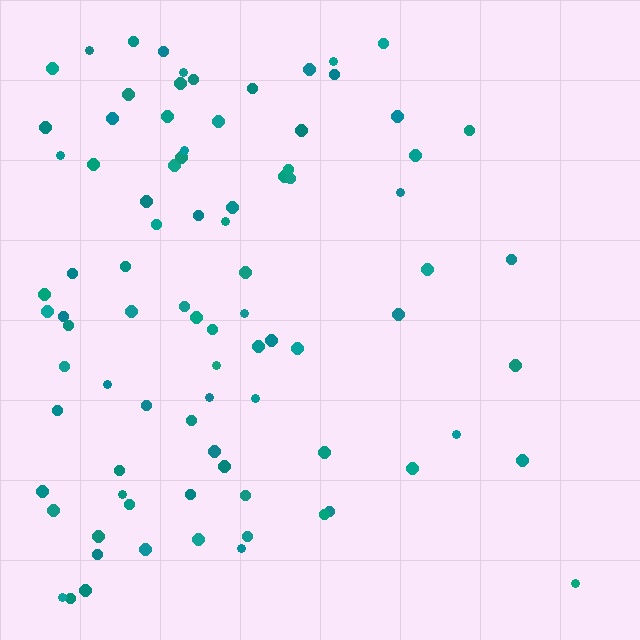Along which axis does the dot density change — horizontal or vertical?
Horizontal.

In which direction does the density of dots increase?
From right to left, with the left side densest.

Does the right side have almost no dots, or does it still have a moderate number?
Still a moderate number, just noticeably fewer than the left.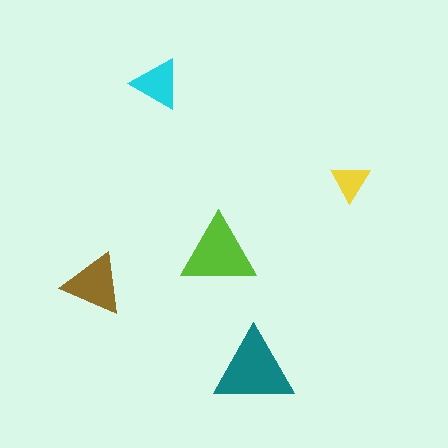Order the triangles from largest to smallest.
the teal one, the lime one, the brown one, the cyan one, the yellow one.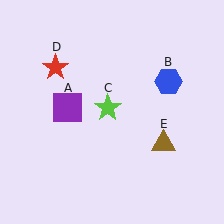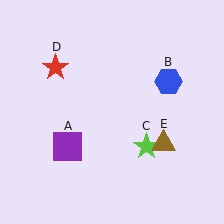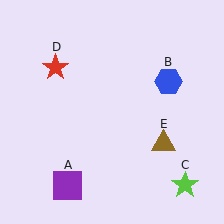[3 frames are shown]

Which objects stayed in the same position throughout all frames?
Blue hexagon (object B) and red star (object D) and brown triangle (object E) remained stationary.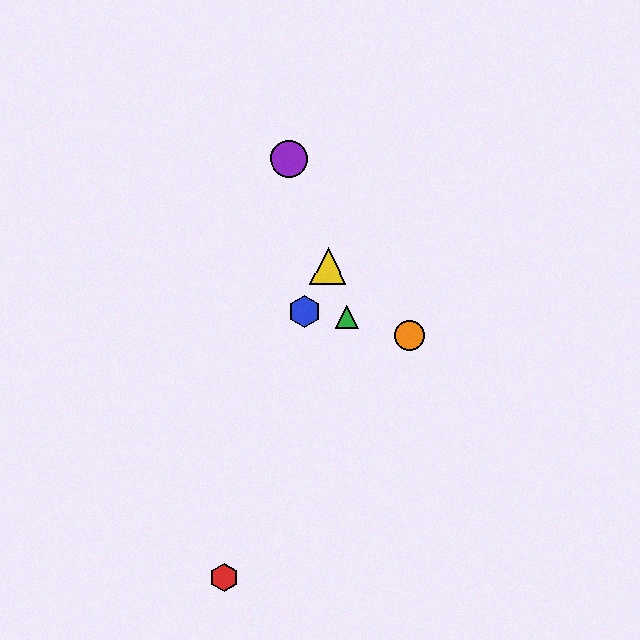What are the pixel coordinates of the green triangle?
The green triangle is at (347, 317).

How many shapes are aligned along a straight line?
3 shapes (the green triangle, the yellow triangle, the purple circle) are aligned along a straight line.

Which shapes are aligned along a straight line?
The green triangle, the yellow triangle, the purple circle are aligned along a straight line.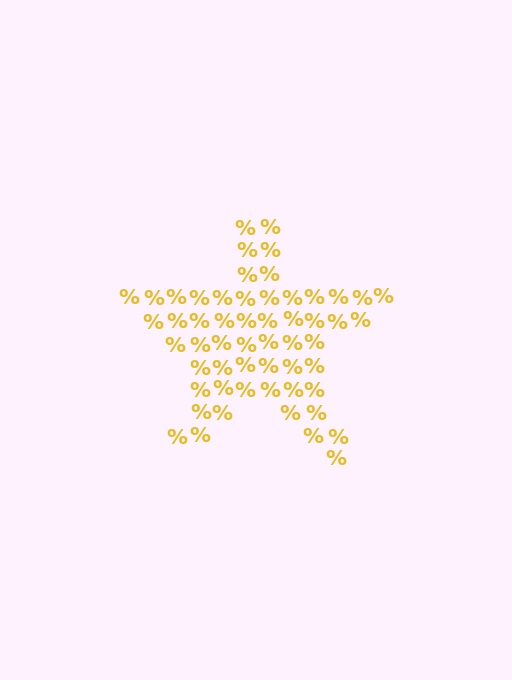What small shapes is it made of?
It is made of small percent signs.